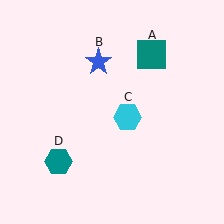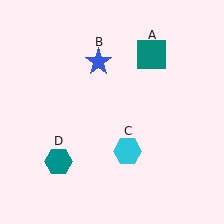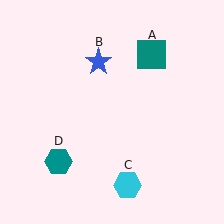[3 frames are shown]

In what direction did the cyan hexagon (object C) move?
The cyan hexagon (object C) moved down.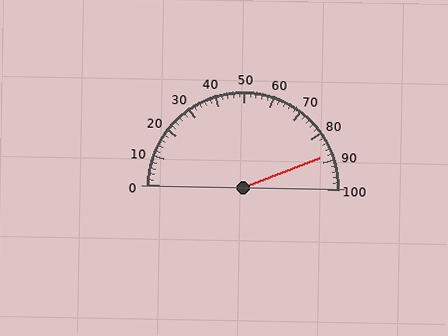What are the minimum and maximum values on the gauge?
The gauge ranges from 0 to 100.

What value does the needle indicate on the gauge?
The needle indicates approximately 88.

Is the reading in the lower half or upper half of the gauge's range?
The reading is in the upper half of the range (0 to 100).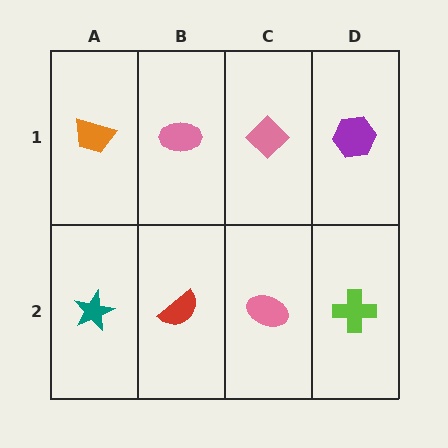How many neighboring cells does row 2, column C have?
3.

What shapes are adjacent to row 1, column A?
A teal star (row 2, column A), a pink ellipse (row 1, column B).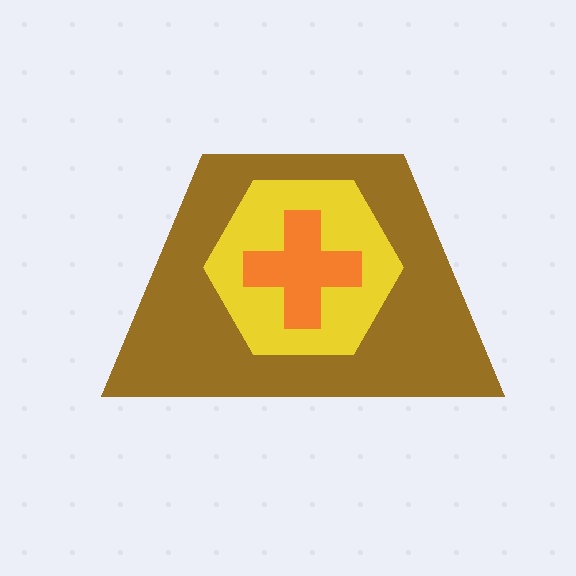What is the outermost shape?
The brown trapezoid.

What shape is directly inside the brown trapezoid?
The yellow hexagon.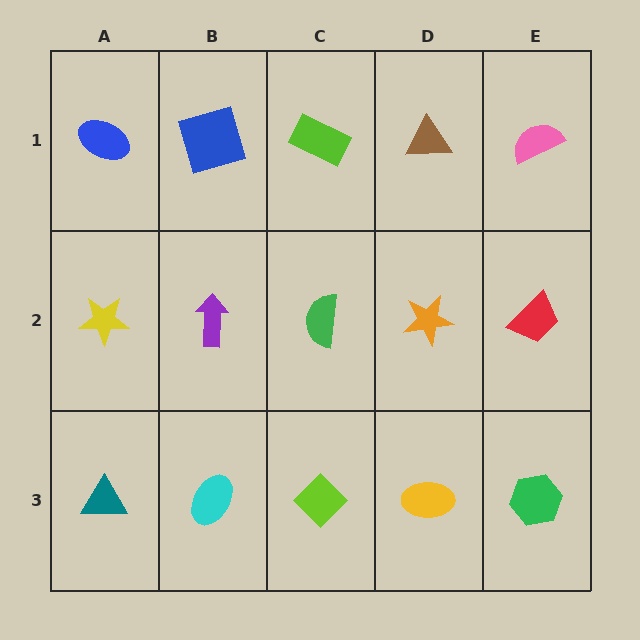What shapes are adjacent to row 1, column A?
A yellow star (row 2, column A), a blue square (row 1, column B).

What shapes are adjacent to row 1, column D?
An orange star (row 2, column D), a lime rectangle (row 1, column C), a pink semicircle (row 1, column E).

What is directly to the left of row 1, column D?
A lime rectangle.